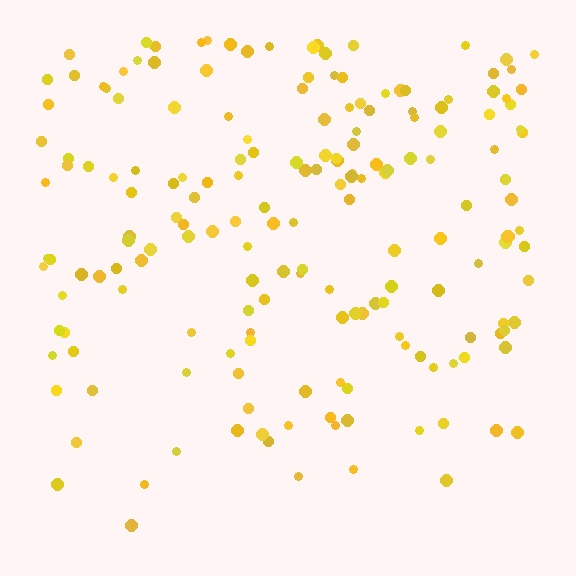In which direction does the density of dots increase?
From bottom to top, with the top side densest.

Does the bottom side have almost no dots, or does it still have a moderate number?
Still a moderate number, just noticeably fewer than the top.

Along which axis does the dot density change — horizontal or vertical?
Vertical.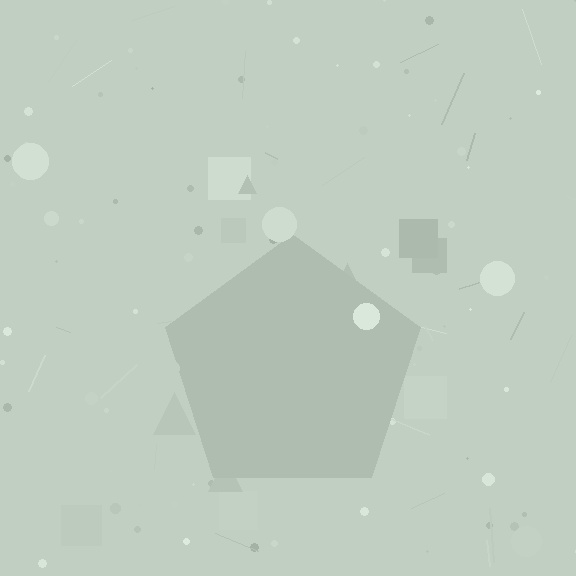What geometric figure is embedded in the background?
A pentagon is embedded in the background.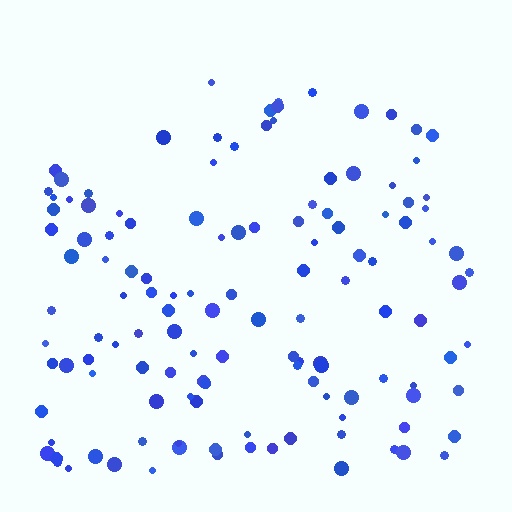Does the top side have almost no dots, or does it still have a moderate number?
Still a moderate number, just noticeably fewer than the bottom.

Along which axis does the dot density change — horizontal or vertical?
Vertical.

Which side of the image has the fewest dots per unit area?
The top.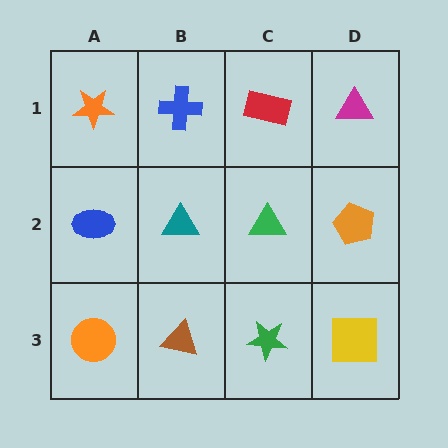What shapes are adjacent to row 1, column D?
An orange pentagon (row 2, column D), a red rectangle (row 1, column C).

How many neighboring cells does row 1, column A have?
2.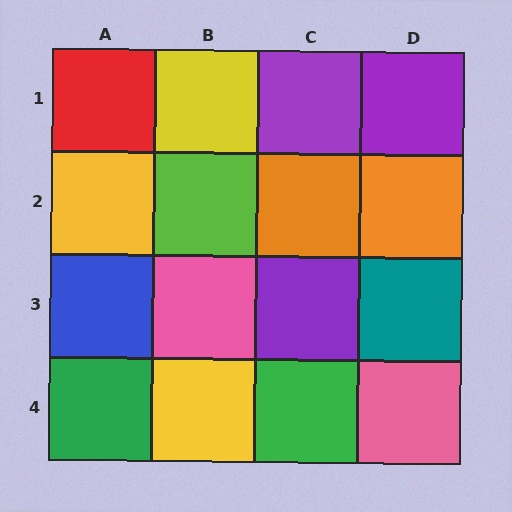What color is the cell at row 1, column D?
Purple.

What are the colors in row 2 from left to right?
Yellow, lime, orange, orange.